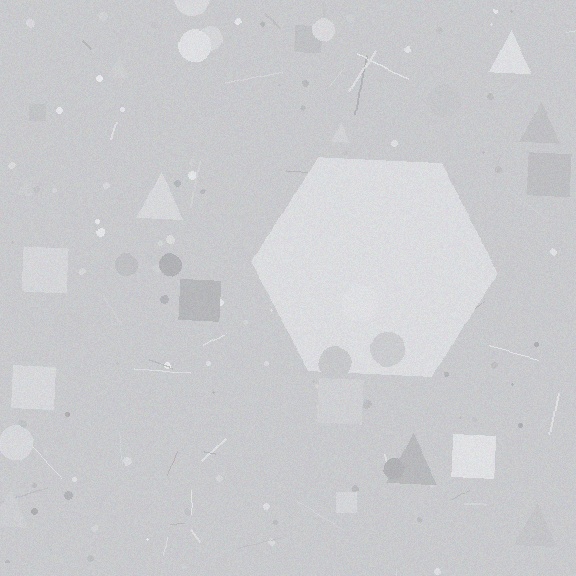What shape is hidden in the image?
A hexagon is hidden in the image.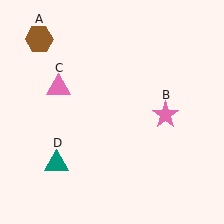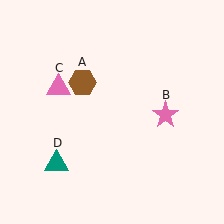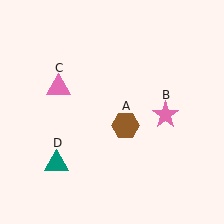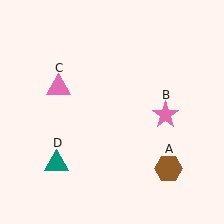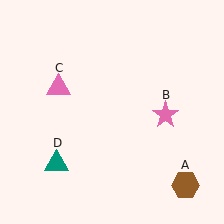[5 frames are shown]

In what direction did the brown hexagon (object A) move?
The brown hexagon (object A) moved down and to the right.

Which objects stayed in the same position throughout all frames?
Pink star (object B) and pink triangle (object C) and teal triangle (object D) remained stationary.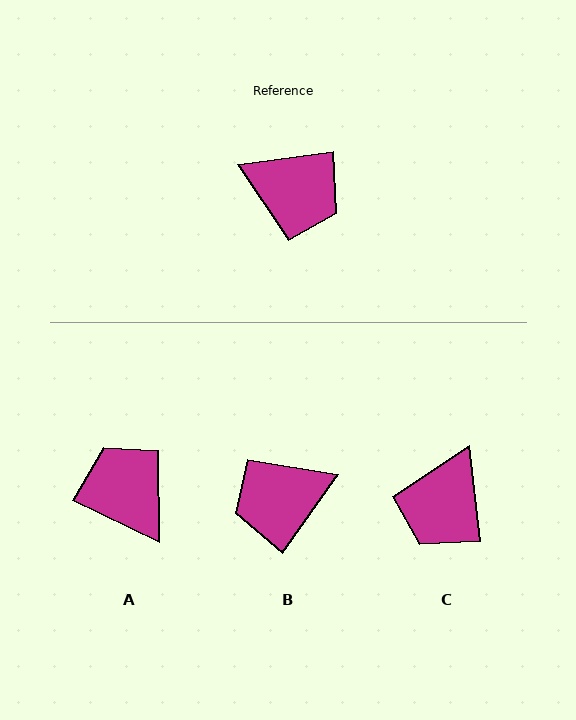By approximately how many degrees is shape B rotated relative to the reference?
Approximately 133 degrees clockwise.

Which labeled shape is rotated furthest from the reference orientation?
A, about 147 degrees away.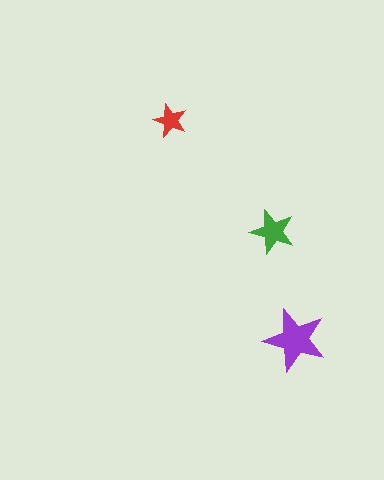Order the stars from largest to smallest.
the purple one, the green one, the red one.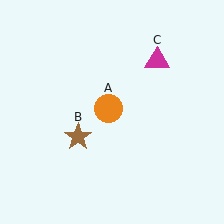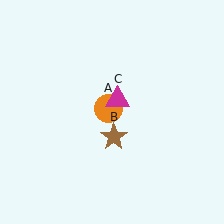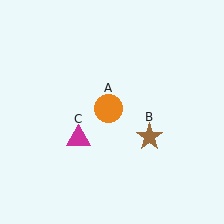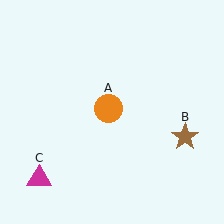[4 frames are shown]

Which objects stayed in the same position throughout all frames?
Orange circle (object A) remained stationary.